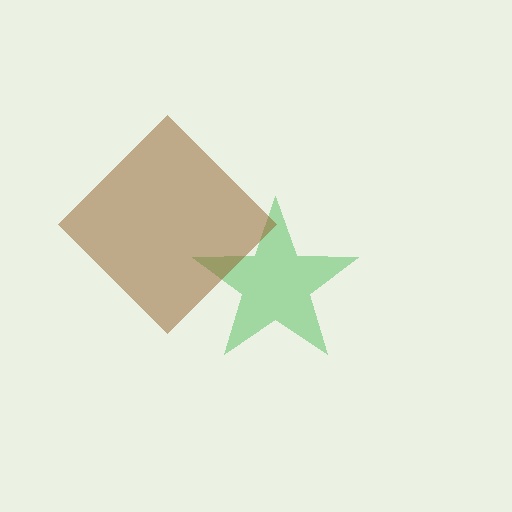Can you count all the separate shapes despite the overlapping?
Yes, there are 2 separate shapes.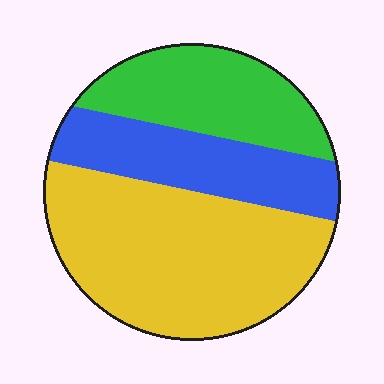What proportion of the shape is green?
Green takes up about one quarter (1/4) of the shape.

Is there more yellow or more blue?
Yellow.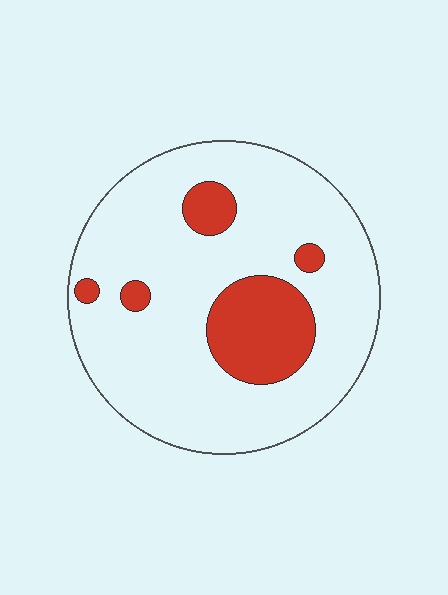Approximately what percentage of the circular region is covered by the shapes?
Approximately 20%.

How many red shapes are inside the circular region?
5.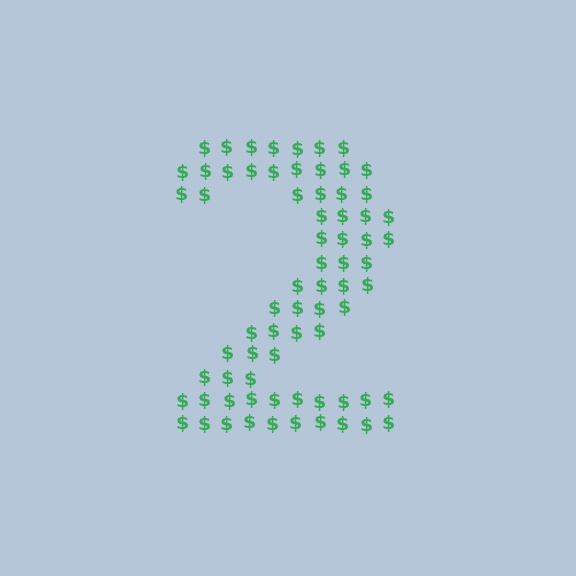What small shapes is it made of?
It is made of small dollar signs.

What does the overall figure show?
The overall figure shows the digit 2.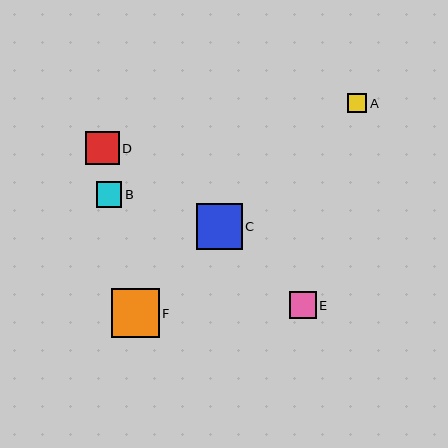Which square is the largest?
Square F is the largest with a size of approximately 48 pixels.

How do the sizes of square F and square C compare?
Square F and square C are approximately the same size.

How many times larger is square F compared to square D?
Square F is approximately 1.4 times the size of square D.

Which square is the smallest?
Square A is the smallest with a size of approximately 19 pixels.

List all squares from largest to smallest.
From largest to smallest: F, C, D, E, B, A.